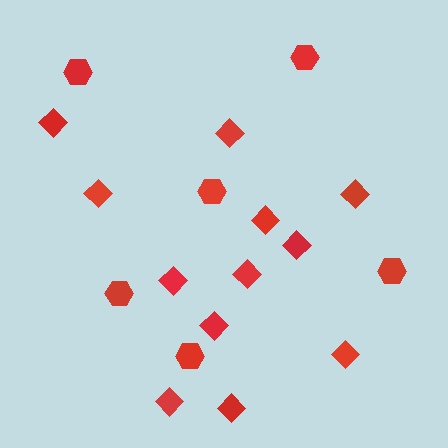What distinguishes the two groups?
There are 2 groups: one group of hexagons (6) and one group of diamonds (12).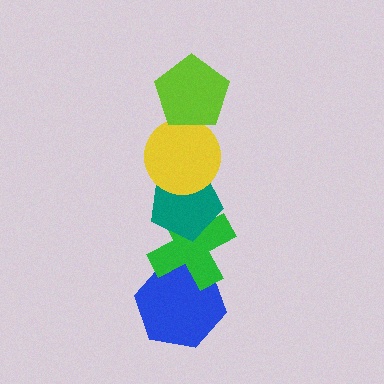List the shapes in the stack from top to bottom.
From top to bottom: the lime pentagon, the yellow circle, the teal pentagon, the green cross, the blue hexagon.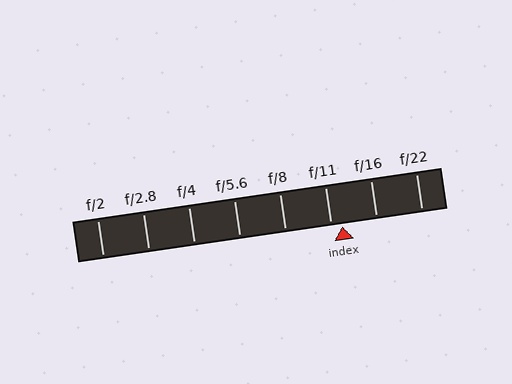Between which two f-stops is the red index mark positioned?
The index mark is between f/11 and f/16.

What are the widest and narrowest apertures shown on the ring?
The widest aperture shown is f/2 and the narrowest is f/22.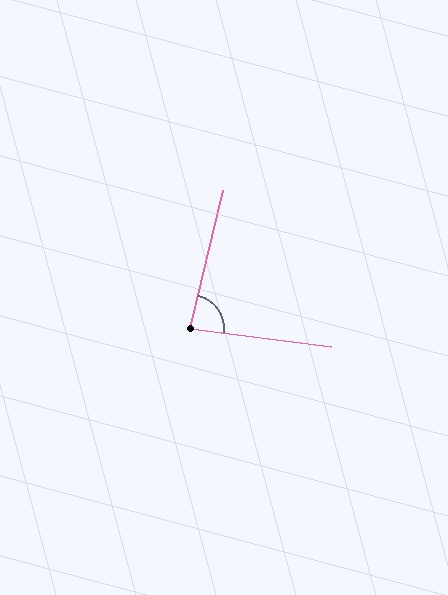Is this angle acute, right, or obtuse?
It is acute.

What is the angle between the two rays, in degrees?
Approximately 84 degrees.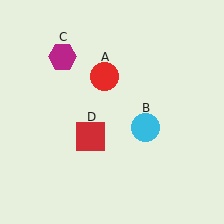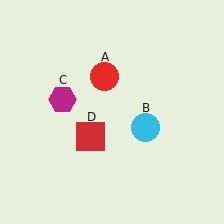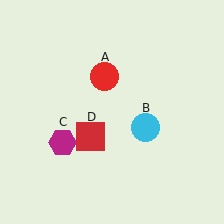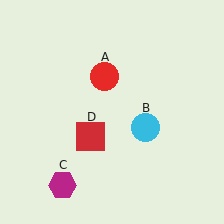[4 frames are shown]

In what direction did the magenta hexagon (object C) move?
The magenta hexagon (object C) moved down.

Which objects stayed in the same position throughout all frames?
Red circle (object A) and cyan circle (object B) and red square (object D) remained stationary.